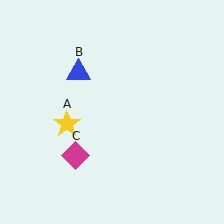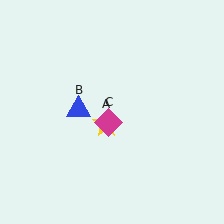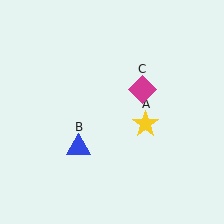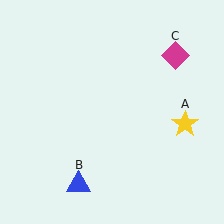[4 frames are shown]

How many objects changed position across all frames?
3 objects changed position: yellow star (object A), blue triangle (object B), magenta diamond (object C).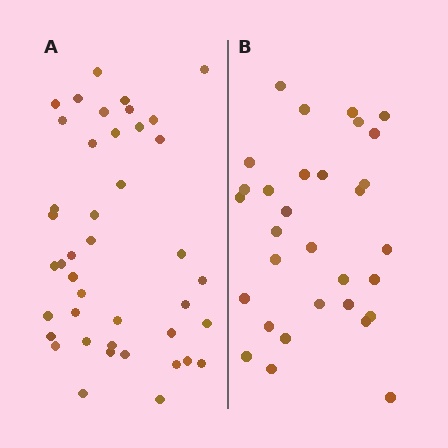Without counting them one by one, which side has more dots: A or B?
Region A (the left region) has more dots.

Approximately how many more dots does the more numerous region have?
Region A has roughly 12 or so more dots than region B.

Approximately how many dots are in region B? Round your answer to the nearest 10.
About 30 dots. (The exact count is 31, which rounds to 30.)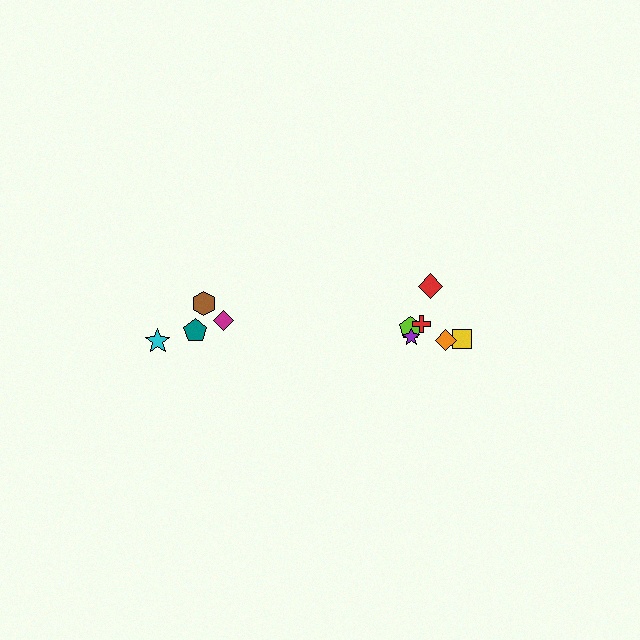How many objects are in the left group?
There are 4 objects.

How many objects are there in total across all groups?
There are 10 objects.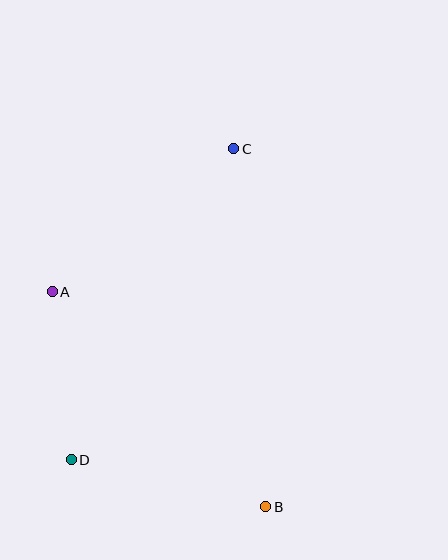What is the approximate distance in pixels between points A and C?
The distance between A and C is approximately 231 pixels.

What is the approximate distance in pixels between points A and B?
The distance between A and B is approximately 303 pixels.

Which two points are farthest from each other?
Points B and C are farthest from each other.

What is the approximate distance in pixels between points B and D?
The distance between B and D is approximately 200 pixels.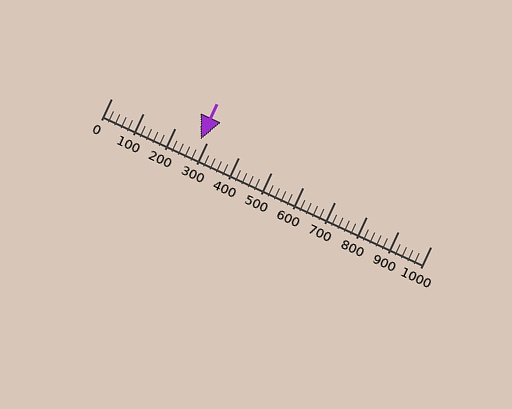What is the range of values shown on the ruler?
The ruler shows values from 0 to 1000.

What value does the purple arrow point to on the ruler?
The purple arrow points to approximately 280.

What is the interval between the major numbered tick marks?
The major tick marks are spaced 100 units apart.